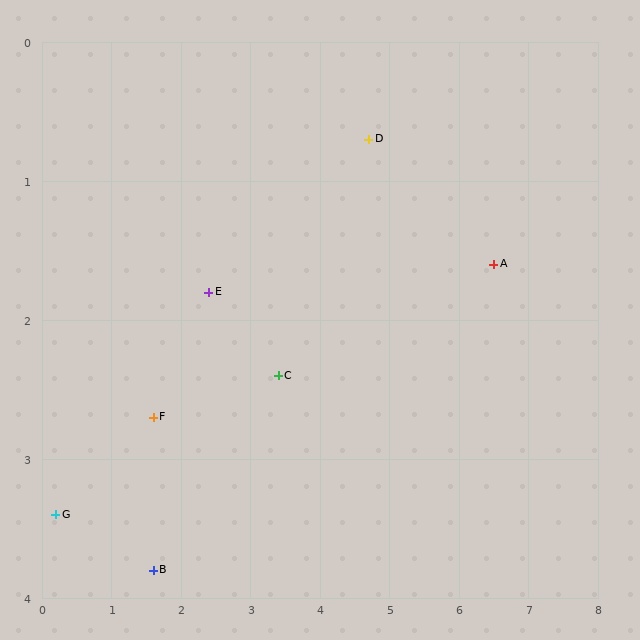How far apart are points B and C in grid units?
Points B and C are about 2.3 grid units apart.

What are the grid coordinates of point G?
Point G is at approximately (0.2, 3.4).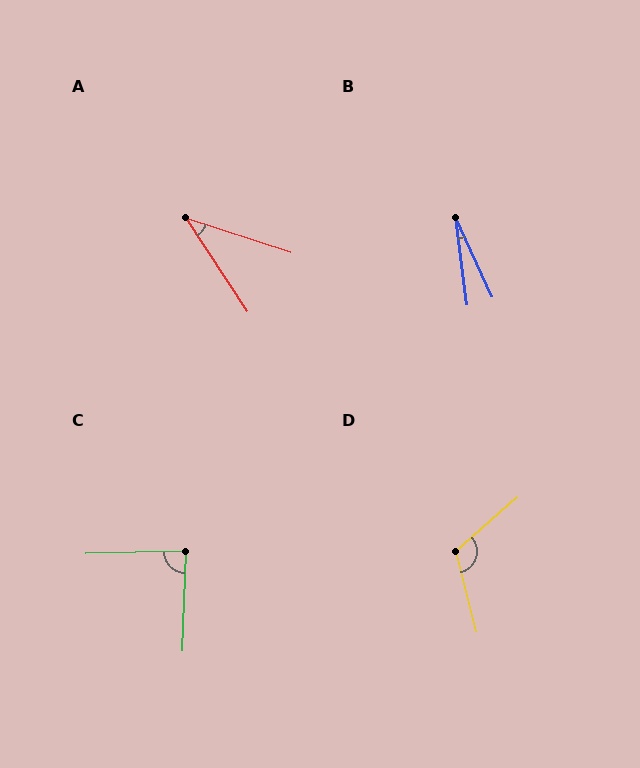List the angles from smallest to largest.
B (17°), A (39°), C (86°), D (117°).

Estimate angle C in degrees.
Approximately 86 degrees.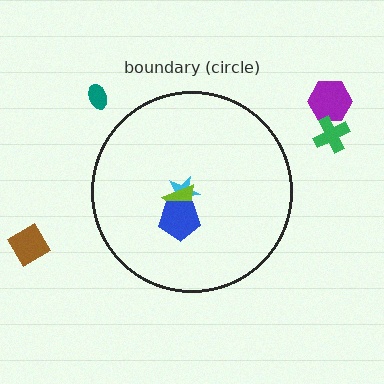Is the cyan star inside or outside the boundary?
Inside.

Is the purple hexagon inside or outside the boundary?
Outside.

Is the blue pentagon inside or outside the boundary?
Inside.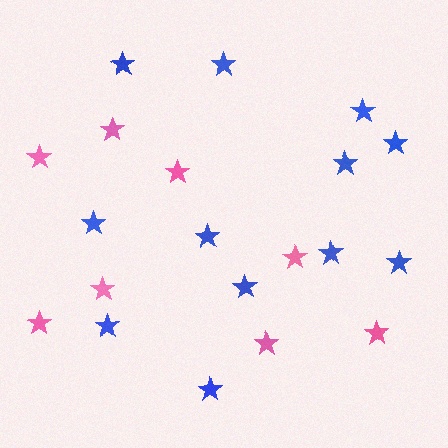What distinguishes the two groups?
There are 2 groups: one group of blue stars (12) and one group of pink stars (8).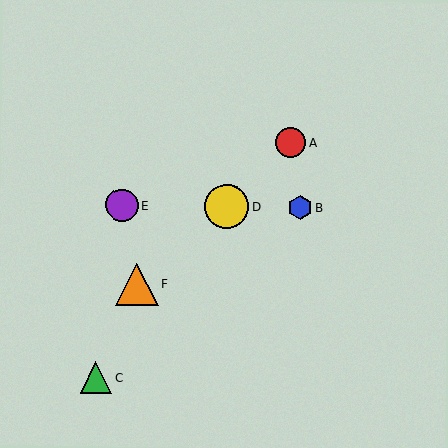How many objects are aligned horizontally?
3 objects (B, D, E) are aligned horizontally.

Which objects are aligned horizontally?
Objects B, D, E are aligned horizontally.